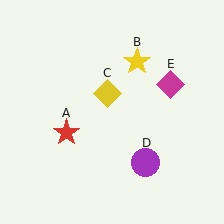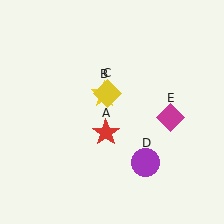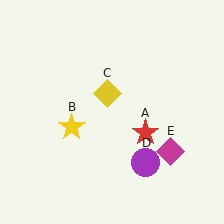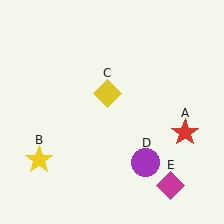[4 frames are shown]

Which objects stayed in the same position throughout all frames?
Yellow diamond (object C) and purple circle (object D) remained stationary.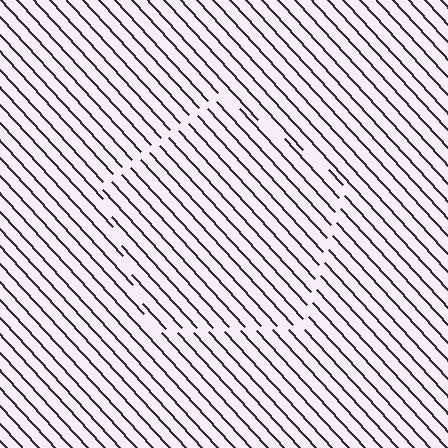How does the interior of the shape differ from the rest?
The interior of the shape contains the same grating, shifted by half a period — the contour is defined by the phase discontinuity where line-ends from the inner and outer gratings abut.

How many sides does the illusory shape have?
5 sides — the line-ends trace a pentagon.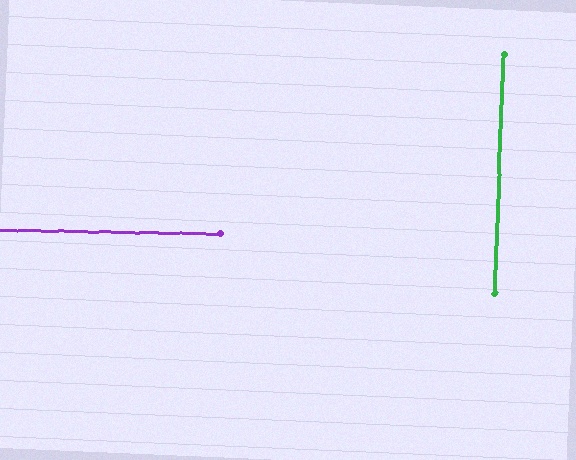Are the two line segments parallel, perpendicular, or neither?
Perpendicular — they meet at approximately 89°.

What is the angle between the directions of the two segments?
Approximately 89 degrees.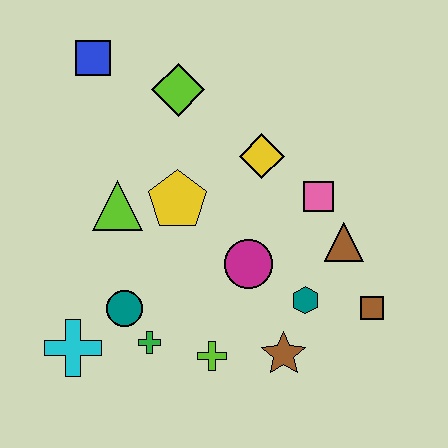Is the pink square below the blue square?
Yes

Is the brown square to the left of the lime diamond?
No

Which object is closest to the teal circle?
The green cross is closest to the teal circle.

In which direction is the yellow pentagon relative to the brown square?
The yellow pentagon is to the left of the brown square.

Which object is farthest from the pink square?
The cyan cross is farthest from the pink square.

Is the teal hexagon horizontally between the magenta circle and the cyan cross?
No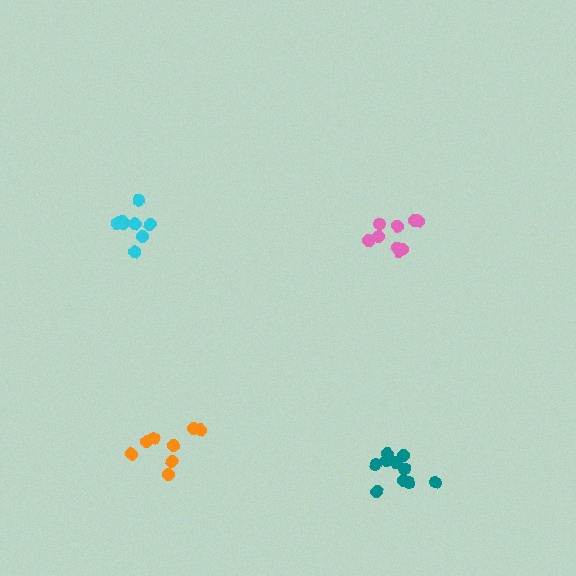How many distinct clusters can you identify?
There are 4 distinct clusters.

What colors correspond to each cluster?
The clusters are colored: orange, cyan, teal, pink.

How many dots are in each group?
Group 1: 8 dots, Group 2: 9 dots, Group 3: 10 dots, Group 4: 9 dots (36 total).